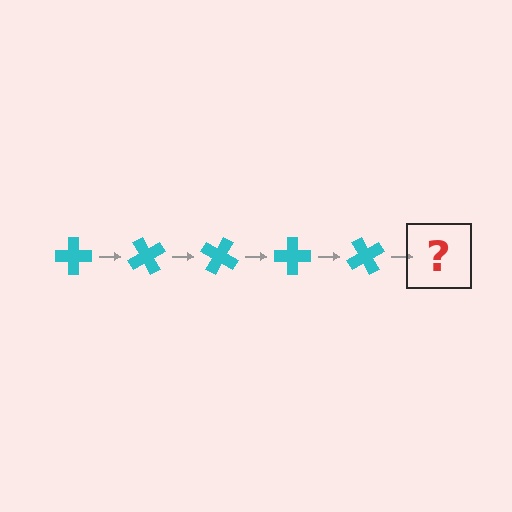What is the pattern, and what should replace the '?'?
The pattern is that the cross rotates 60 degrees each step. The '?' should be a cyan cross rotated 300 degrees.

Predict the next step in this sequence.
The next step is a cyan cross rotated 300 degrees.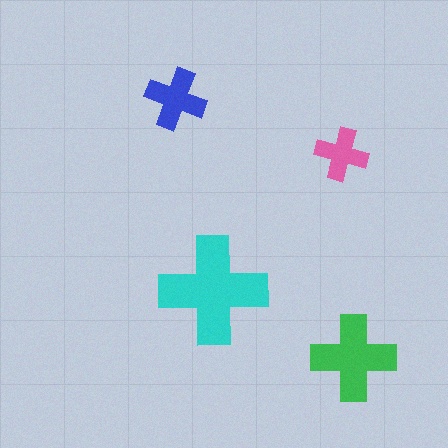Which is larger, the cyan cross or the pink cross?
The cyan one.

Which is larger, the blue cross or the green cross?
The green one.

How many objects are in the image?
There are 4 objects in the image.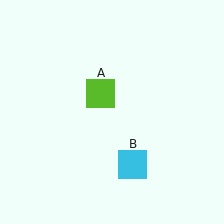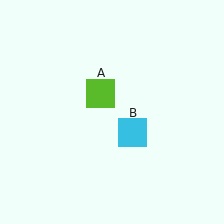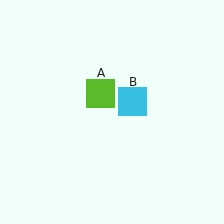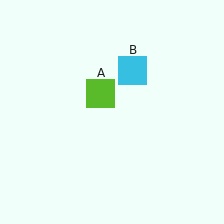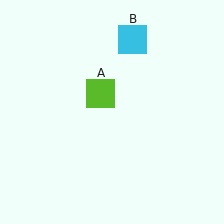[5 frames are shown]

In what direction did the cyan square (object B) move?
The cyan square (object B) moved up.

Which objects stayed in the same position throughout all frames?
Lime square (object A) remained stationary.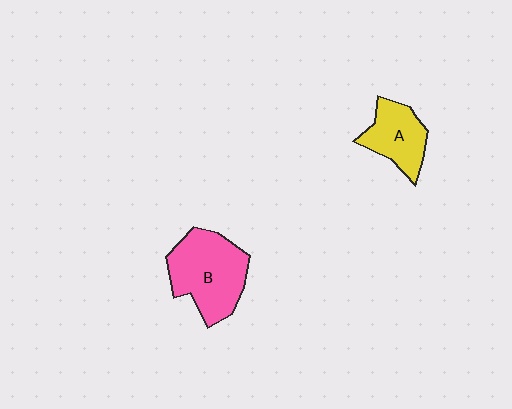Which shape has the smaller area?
Shape A (yellow).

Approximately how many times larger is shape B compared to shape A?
Approximately 1.6 times.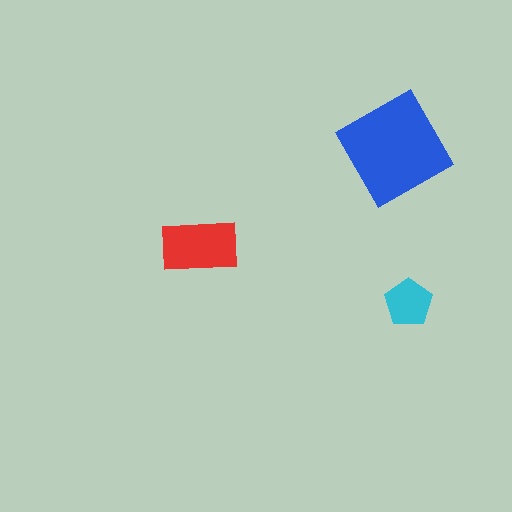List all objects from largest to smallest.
The blue diamond, the red rectangle, the cyan pentagon.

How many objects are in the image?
There are 3 objects in the image.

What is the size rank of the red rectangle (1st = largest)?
2nd.